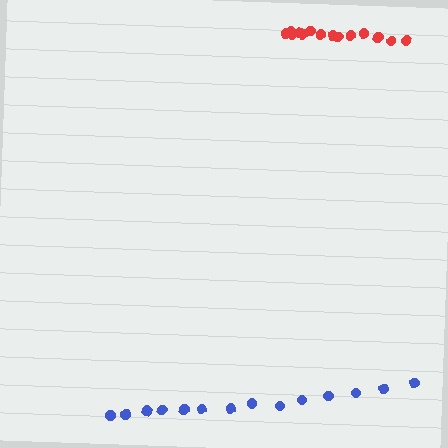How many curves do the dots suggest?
There are 2 distinct paths.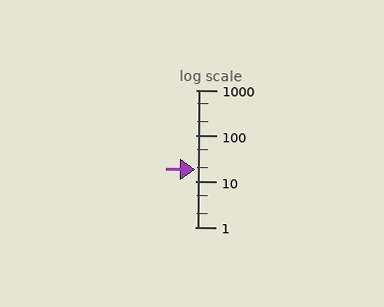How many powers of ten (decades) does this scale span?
The scale spans 3 decades, from 1 to 1000.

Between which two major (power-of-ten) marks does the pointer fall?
The pointer is between 10 and 100.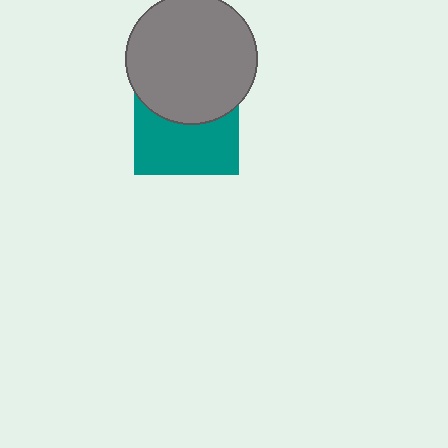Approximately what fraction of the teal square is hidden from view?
Roughly 45% of the teal square is hidden behind the gray circle.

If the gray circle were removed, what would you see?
You would see the complete teal square.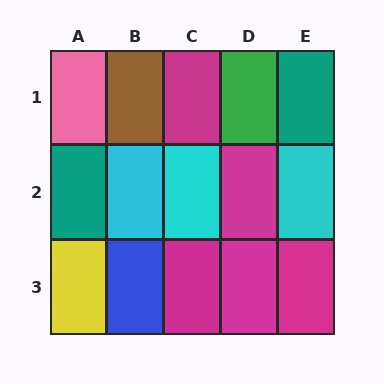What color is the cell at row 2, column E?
Cyan.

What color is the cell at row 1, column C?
Magenta.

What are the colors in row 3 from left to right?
Yellow, blue, magenta, magenta, magenta.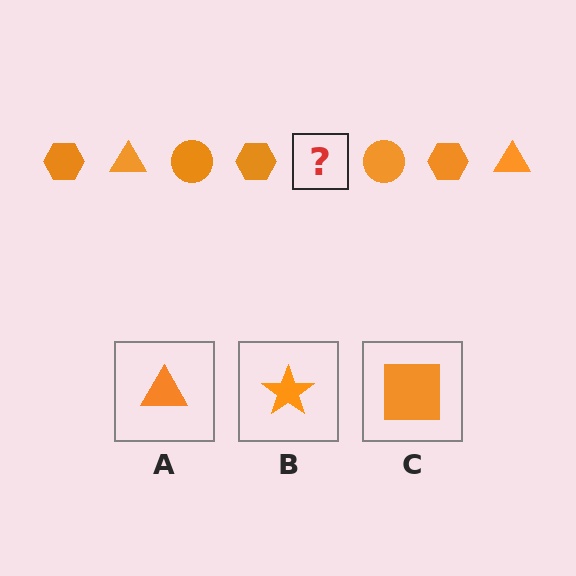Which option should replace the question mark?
Option A.